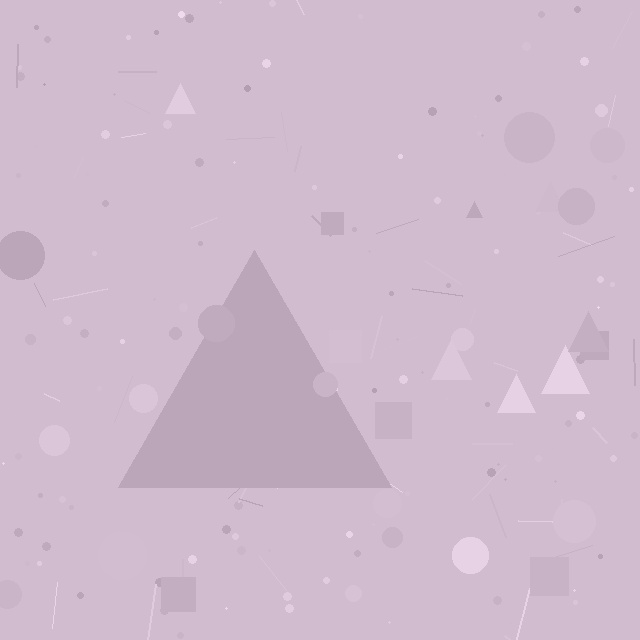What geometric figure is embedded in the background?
A triangle is embedded in the background.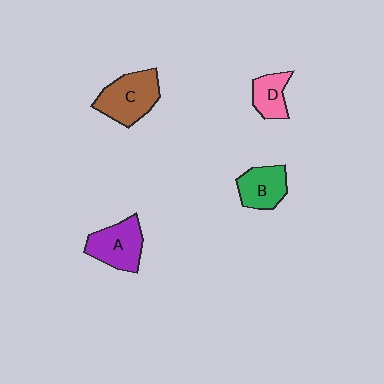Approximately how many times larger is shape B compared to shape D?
Approximately 1.3 times.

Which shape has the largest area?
Shape C (brown).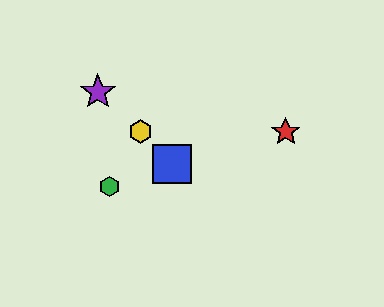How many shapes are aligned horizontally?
2 shapes (the red star, the yellow hexagon) are aligned horizontally.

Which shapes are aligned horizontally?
The red star, the yellow hexagon are aligned horizontally.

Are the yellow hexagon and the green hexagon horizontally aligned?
No, the yellow hexagon is at y≈132 and the green hexagon is at y≈186.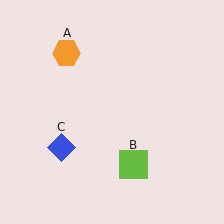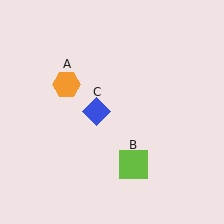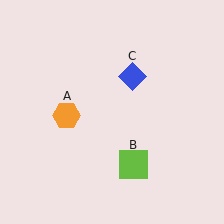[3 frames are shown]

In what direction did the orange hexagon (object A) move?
The orange hexagon (object A) moved down.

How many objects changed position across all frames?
2 objects changed position: orange hexagon (object A), blue diamond (object C).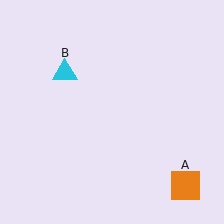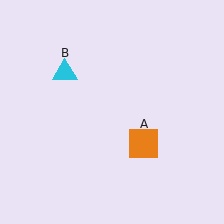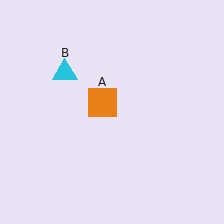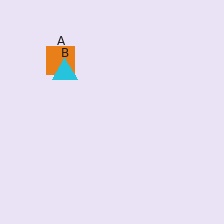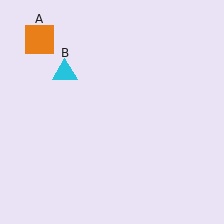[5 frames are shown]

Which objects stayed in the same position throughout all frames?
Cyan triangle (object B) remained stationary.